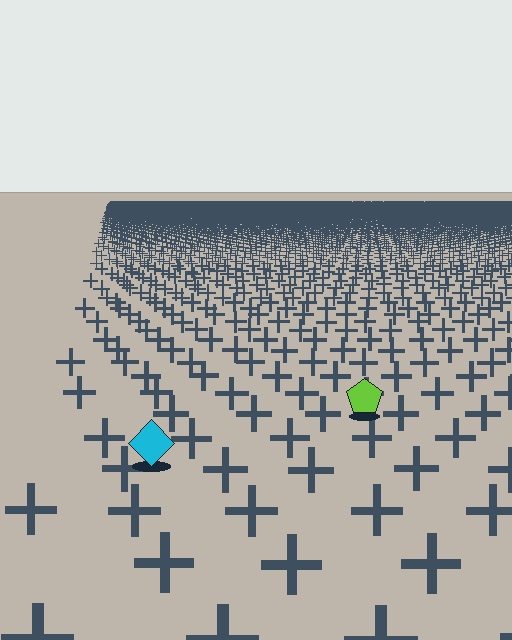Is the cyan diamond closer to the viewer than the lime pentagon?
Yes. The cyan diamond is closer — you can tell from the texture gradient: the ground texture is coarser near it.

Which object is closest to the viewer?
The cyan diamond is closest. The texture marks near it are larger and more spread out.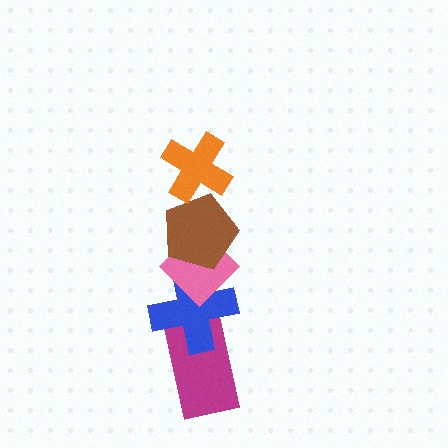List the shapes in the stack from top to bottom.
From top to bottom: the orange cross, the brown pentagon, the pink diamond, the blue cross, the magenta rectangle.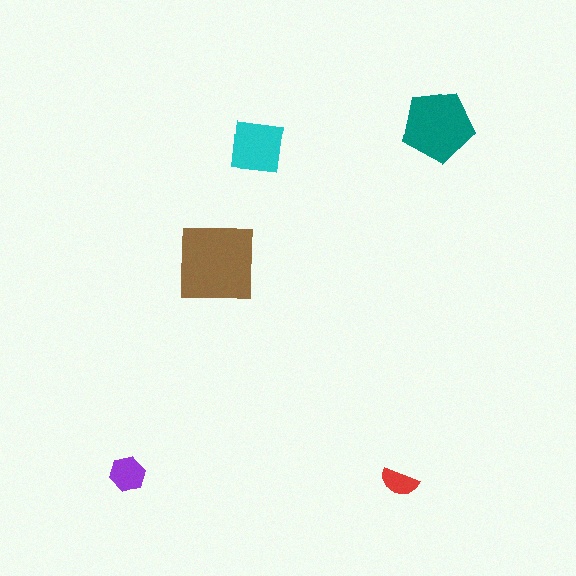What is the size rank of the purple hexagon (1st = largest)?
4th.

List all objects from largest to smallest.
The brown square, the teal pentagon, the cyan square, the purple hexagon, the red semicircle.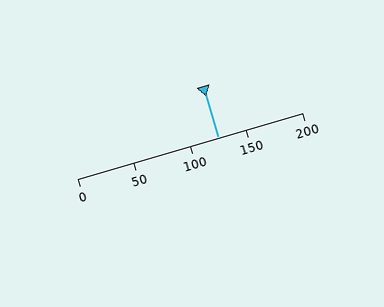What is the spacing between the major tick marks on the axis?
The major ticks are spaced 50 apart.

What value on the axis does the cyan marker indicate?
The marker indicates approximately 125.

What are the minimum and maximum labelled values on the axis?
The axis runs from 0 to 200.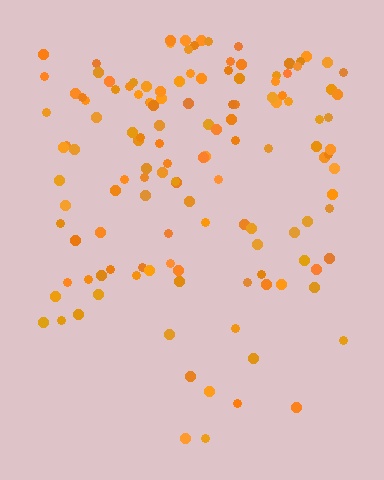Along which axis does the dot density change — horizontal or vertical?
Vertical.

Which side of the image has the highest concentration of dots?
The top.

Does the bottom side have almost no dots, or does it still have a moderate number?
Still a moderate number, just noticeably fewer than the top.